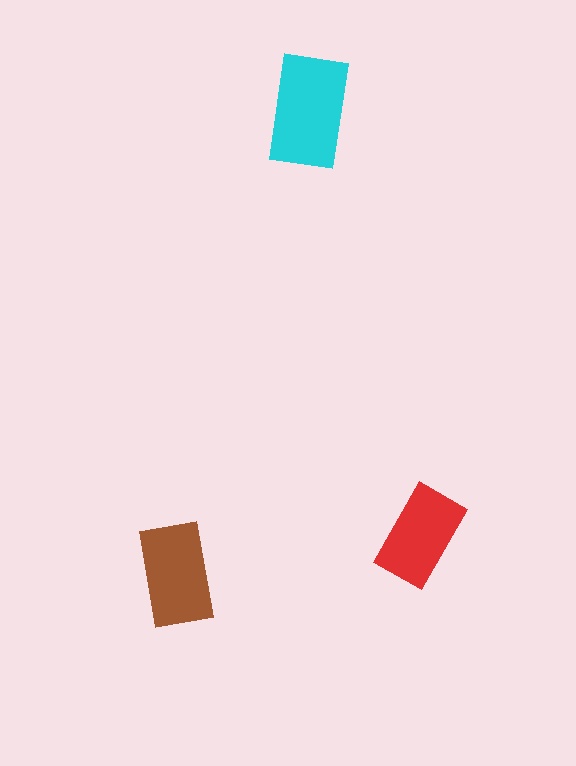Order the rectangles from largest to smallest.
the cyan one, the brown one, the red one.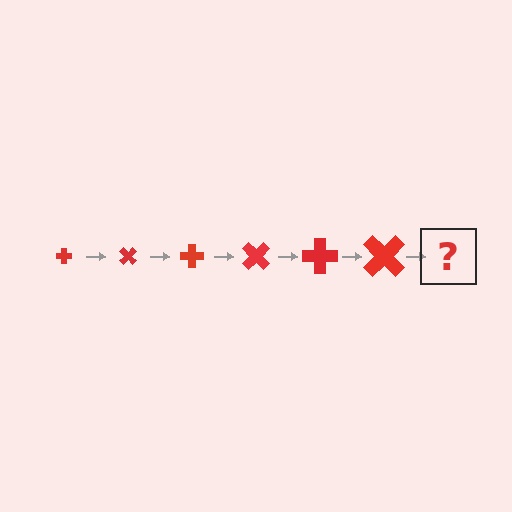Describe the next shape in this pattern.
It should be a cross, larger than the previous one and rotated 270 degrees from the start.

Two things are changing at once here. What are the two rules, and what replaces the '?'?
The two rules are that the cross grows larger each step and it rotates 45 degrees each step. The '?' should be a cross, larger than the previous one and rotated 270 degrees from the start.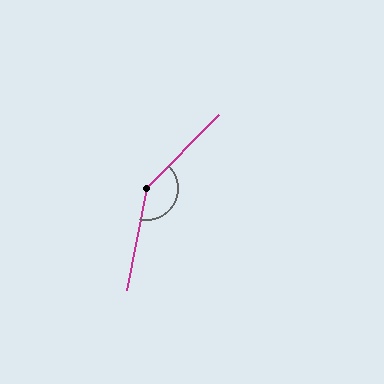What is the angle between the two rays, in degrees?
Approximately 147 degrees.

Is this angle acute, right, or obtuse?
It is obtuse.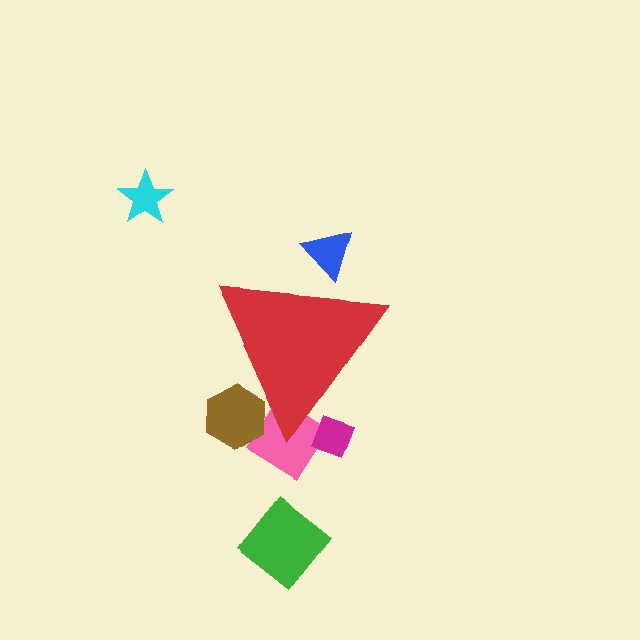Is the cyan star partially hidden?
No, the cyan star is fully visible.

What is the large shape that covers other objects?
A red triangle.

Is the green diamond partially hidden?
No, the green diamond is fully visible.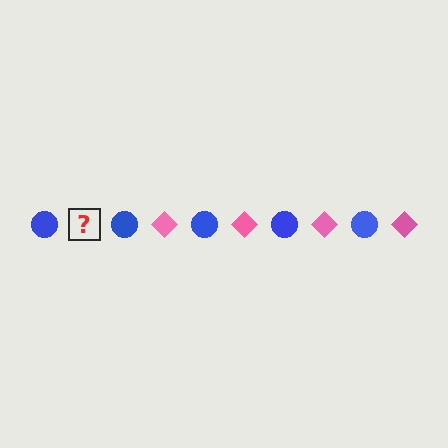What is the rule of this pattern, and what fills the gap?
The rule is that the pattern alternates between blue circle and pink diamond. The gap should be filled with a pink diamond.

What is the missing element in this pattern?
The missing element is a pink diamond.